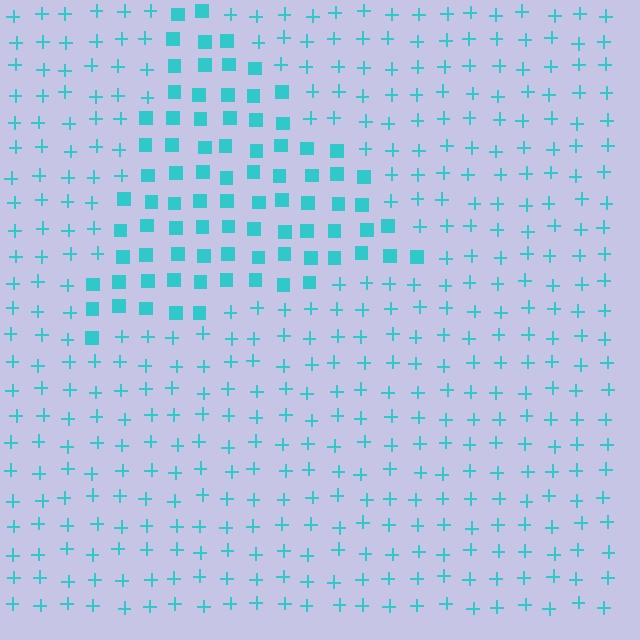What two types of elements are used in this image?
The image uses squares inside the triangle region and plus signs outside it.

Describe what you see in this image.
The image is filled with small cyan elements arranged in a uniform grid. A triangle-shaped region contains squares, while the surrounding area contains plus signs. The boundary is defined purely by the change in element shape.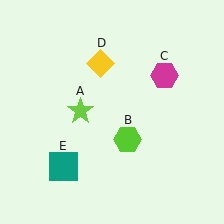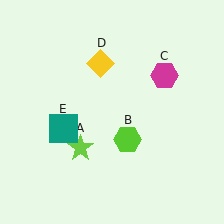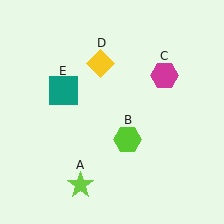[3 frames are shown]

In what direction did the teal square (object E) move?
The teal square (object E) moved up.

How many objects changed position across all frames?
2 objects changed position: lime star (object A), teal square (object E).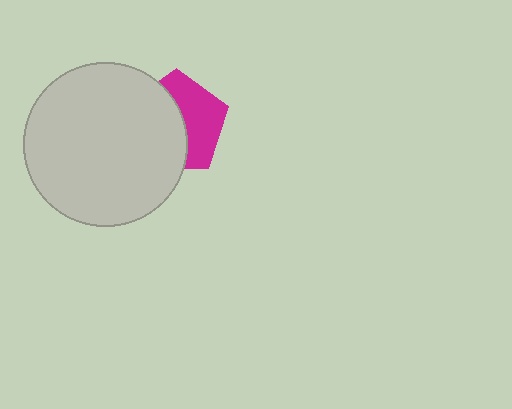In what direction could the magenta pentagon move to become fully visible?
The magenta pentagon could move right. That would shift it out from behind the light gray circle entirely.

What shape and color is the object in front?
The object in front is a light gray circle.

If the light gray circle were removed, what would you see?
You would see the complete magenta pentagon.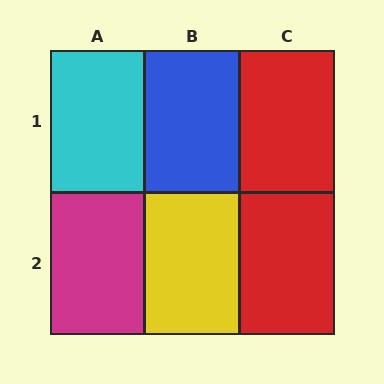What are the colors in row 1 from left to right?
Cyan, blue, red.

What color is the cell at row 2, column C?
Red.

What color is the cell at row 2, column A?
Magenta.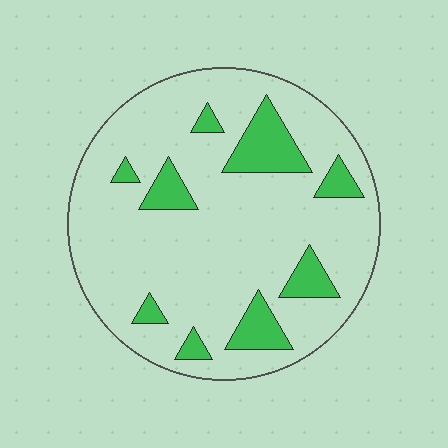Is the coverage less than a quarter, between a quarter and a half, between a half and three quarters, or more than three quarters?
Less than a quarter.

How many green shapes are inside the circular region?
9.